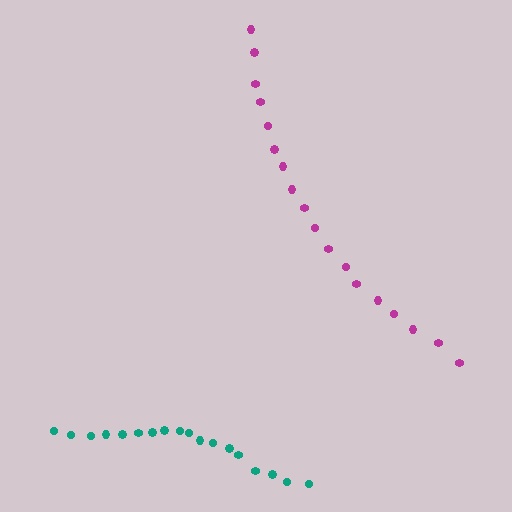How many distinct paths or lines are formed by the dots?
There are 2 distinct paths.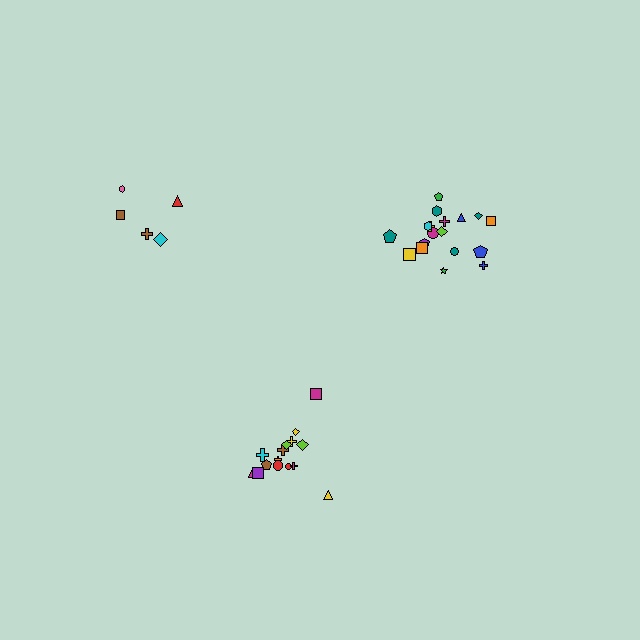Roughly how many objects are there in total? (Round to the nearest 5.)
Roughly 40 objects in total.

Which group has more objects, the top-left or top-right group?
The top-right group.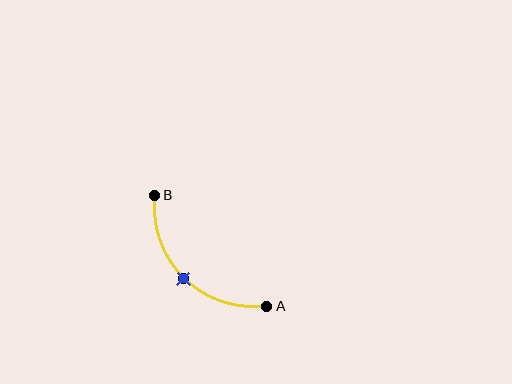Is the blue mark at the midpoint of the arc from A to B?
Yes. The blue mark lies on the arc at equal arc-length from both A and B — it is the arc midpoint.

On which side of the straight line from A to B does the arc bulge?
The arc bulges below and to the left of the straight line connecting A and B.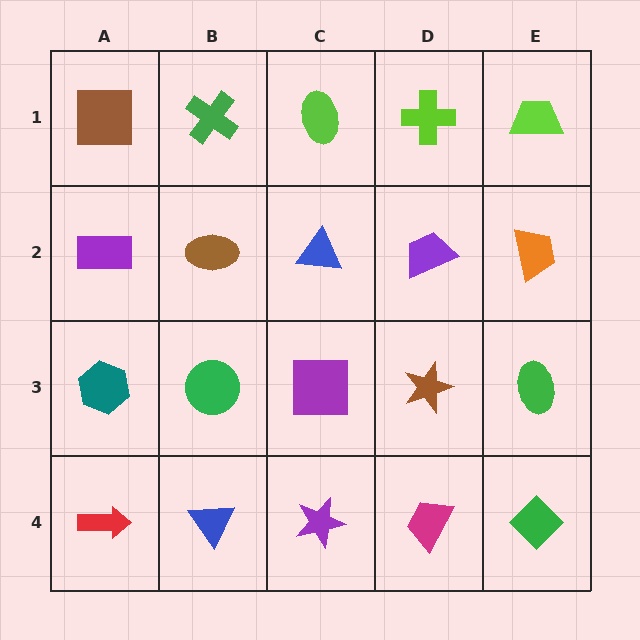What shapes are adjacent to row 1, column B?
A brown ellipse (row 2, column B), a brown square (row 1, column A), a lime ellipse (row 1, column C).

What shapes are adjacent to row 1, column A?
A purple rectangle (row 2, column A), a green cross (row 1, column B).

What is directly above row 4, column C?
A purple square.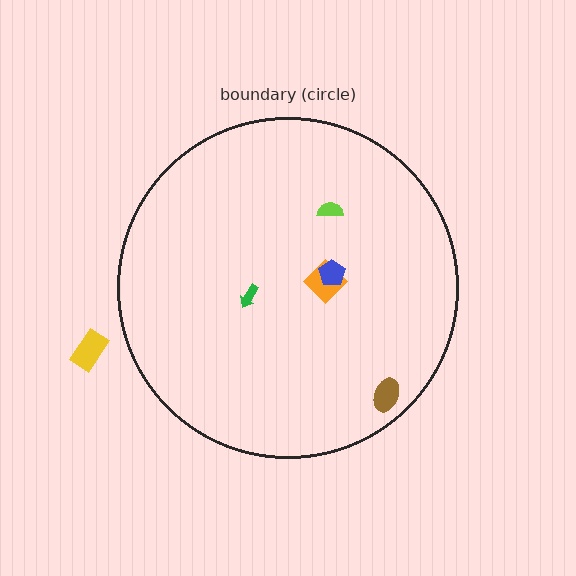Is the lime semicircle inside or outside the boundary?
Inside.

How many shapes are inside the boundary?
5 inside, 1 outside.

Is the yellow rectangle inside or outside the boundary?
Outside.